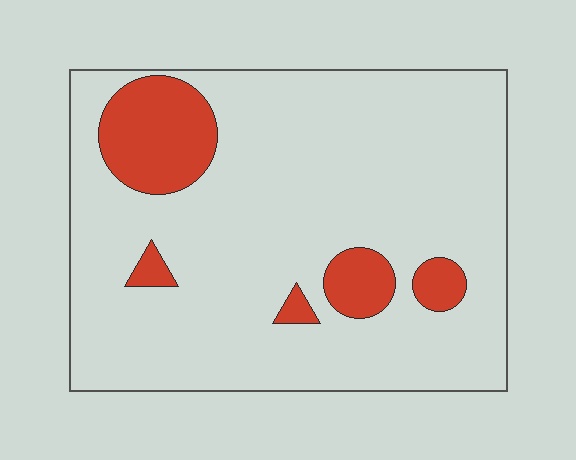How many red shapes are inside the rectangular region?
5.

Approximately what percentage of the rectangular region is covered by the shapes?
Approximately 15%.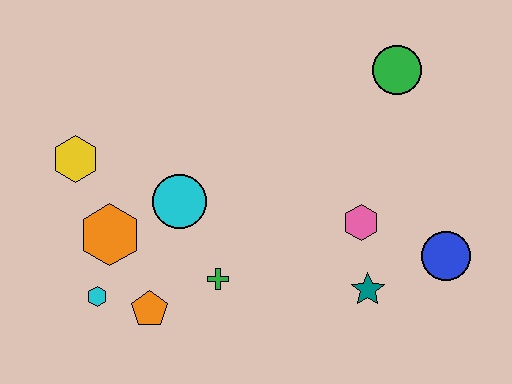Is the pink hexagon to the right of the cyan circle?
Yes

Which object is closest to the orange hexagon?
The cyan hexagon is closest to the orange hexagon.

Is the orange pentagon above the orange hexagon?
No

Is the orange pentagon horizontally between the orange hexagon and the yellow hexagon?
No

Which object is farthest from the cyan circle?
The blue circle is farthest from the cyan circle.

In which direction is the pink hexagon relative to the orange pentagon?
The pink hexagon is to the right of the orange pentagon.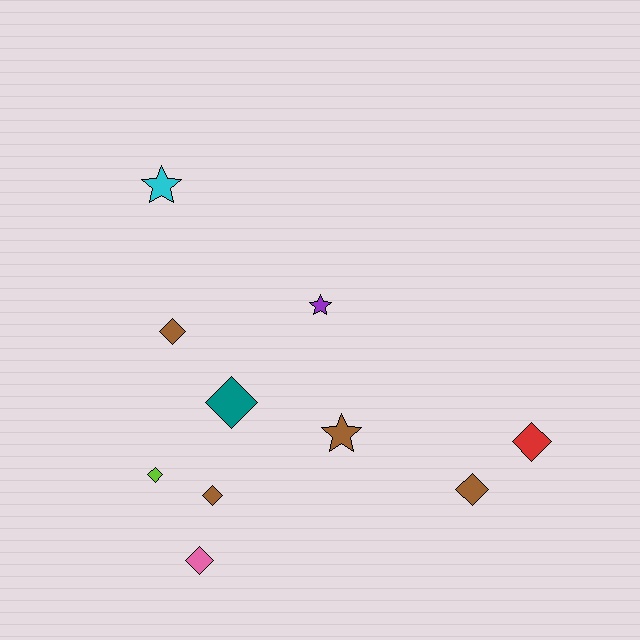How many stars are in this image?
There are 3 stars.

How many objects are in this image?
There are 10 objects.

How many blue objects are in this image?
There are no blue objects.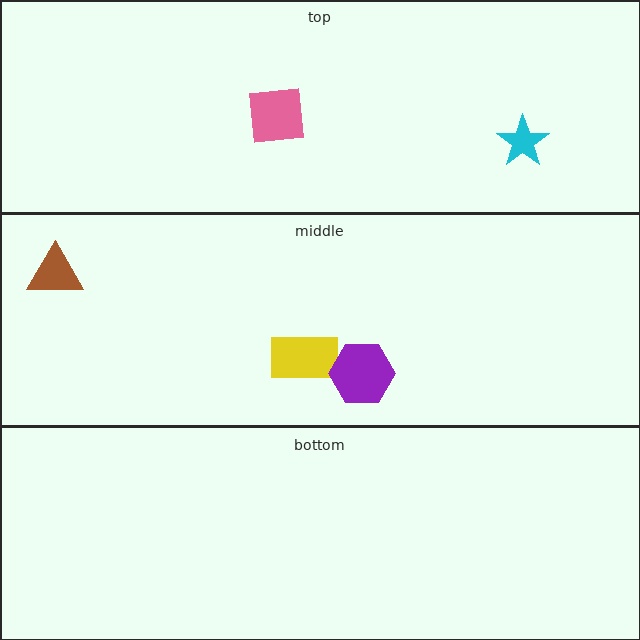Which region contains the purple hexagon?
The middle region.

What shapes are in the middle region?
The yellow rectangle, the purple hexagon, the brown triangle.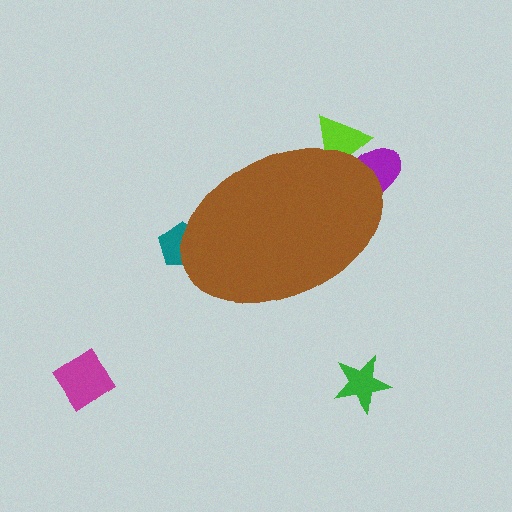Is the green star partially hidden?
No, the green star is fully visible.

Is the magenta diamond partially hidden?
No, the magenta diamond is fully visible.